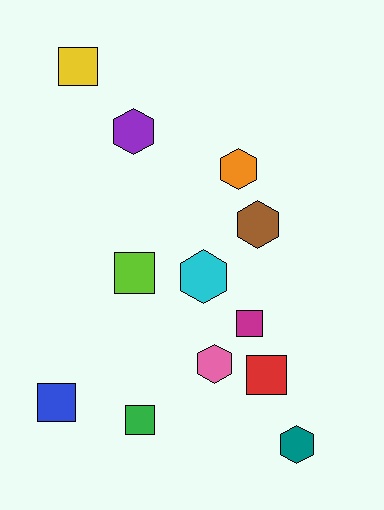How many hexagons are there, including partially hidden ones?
There are 6 hexagons.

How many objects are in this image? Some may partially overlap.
There are 12 objects.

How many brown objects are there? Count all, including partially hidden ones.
There is 1 brown object.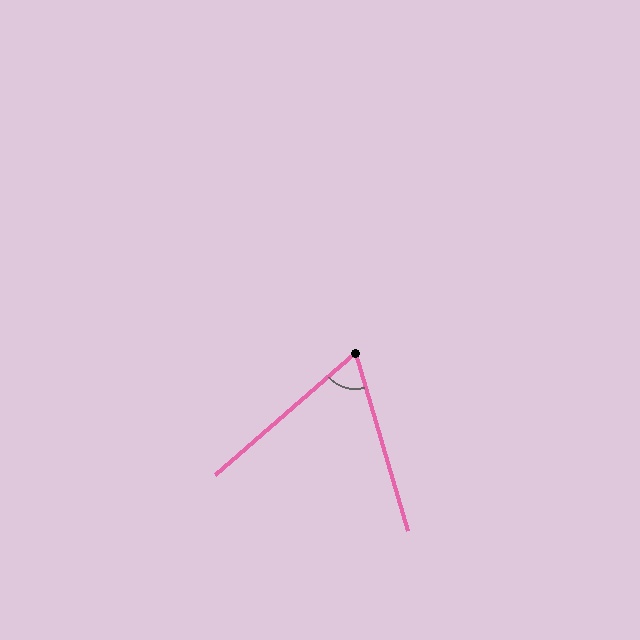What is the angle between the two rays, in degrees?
Approximately 65 degrees.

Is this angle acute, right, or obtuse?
It is acute.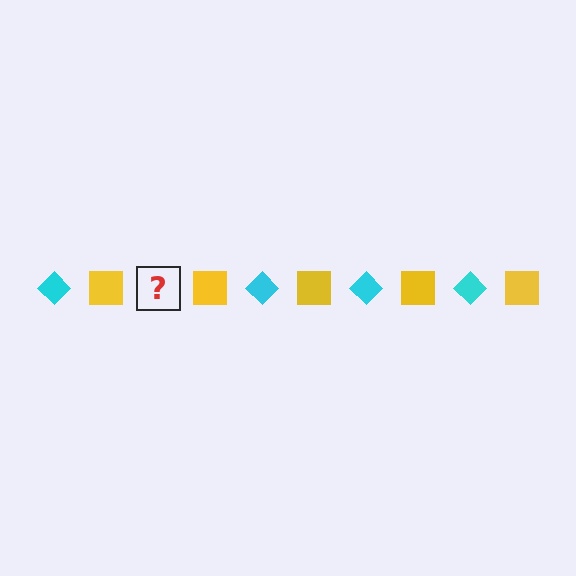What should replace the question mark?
The question mark should be replaced with a cyan diamond.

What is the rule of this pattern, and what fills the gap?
The rule is that the pattern alternates between cyan diamond and yellow square. The gap should be filled with a cyan diamond.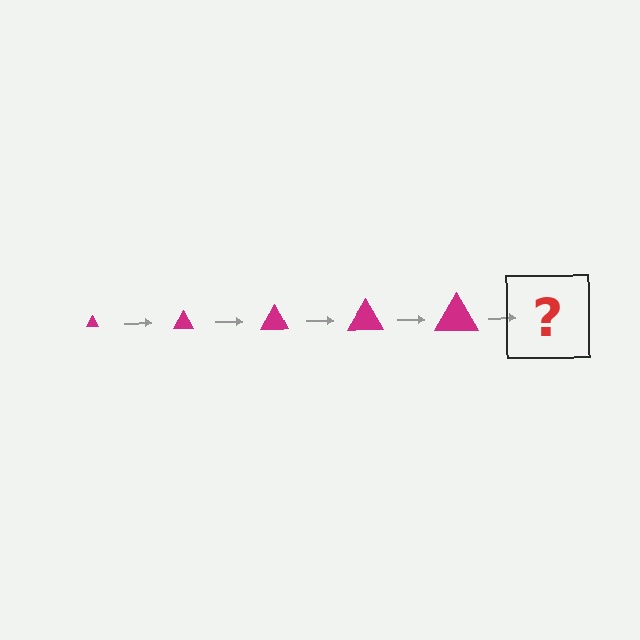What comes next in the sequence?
The next element should be a magenta triangle, larger than the previous one.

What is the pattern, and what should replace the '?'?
The pattern is that the triangle gets progressively larger each step. The '?' should be a magenta triangle, larger than the previous one.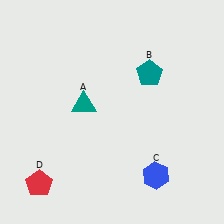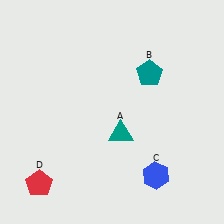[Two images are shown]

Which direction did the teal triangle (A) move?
The teal triangle (A) moved right.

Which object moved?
The teal triangle (A) moved right.